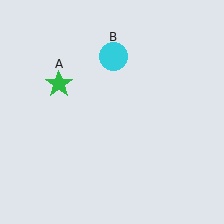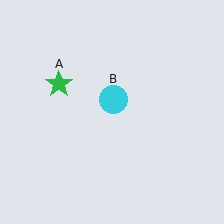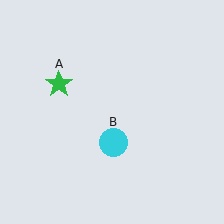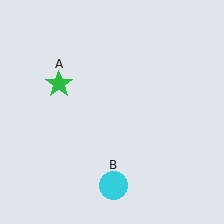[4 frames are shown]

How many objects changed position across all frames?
1 object changed position: cyan circle (object B).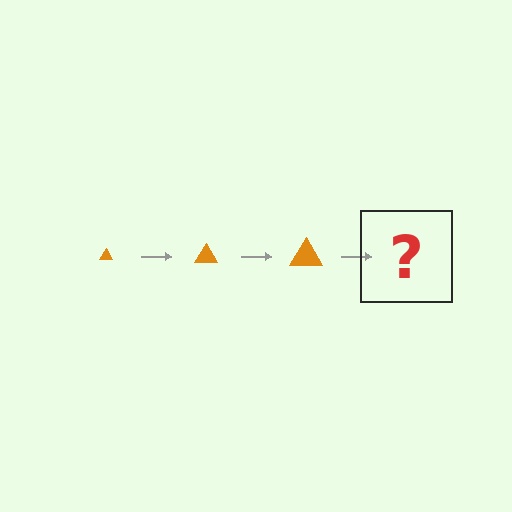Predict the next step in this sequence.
The next step is an orange triangle, larger than the previous one.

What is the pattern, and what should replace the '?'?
The pattern is that the triangle gets progressively larger each step. The '?' should be an orange triangle, larger than the previous one.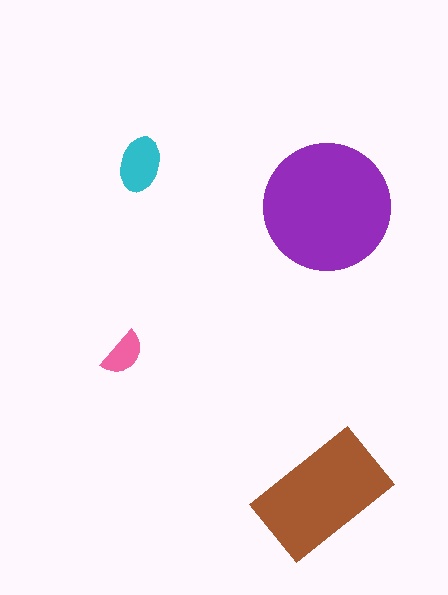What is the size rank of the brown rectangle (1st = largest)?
2nd.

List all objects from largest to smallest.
The purple circle, the brown rectangle, the cyan ellipse, the pink semicircle.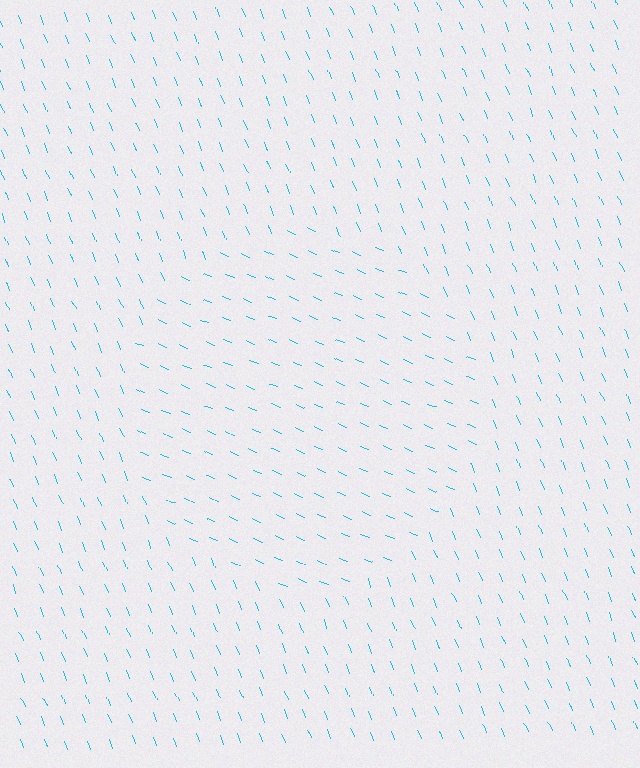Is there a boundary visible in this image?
Yes, there is a texture boundary formed by a change in line orientation.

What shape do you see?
I see a circle.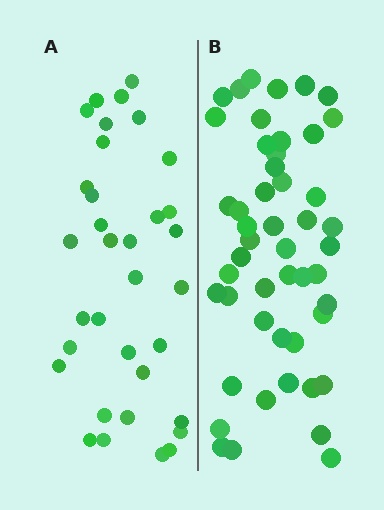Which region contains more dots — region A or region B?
Region B (the right region) has more dots.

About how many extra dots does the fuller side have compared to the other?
Region B has approximately 15 more dots than region A.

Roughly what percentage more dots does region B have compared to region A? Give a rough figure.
About 45% more.